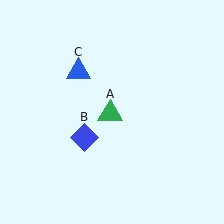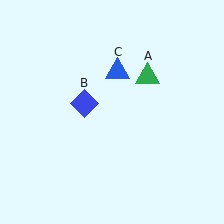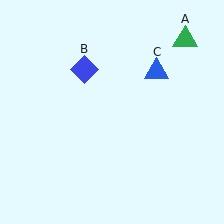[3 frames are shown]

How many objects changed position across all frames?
3 objects changed position: green triangle (object A), blue diamond (object B), blue triangle (object C).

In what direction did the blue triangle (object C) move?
The blue triangle (object C) moved right.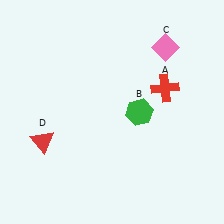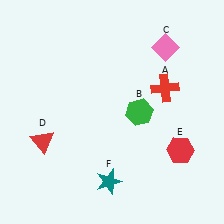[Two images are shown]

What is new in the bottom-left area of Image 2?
A teal star (F) was added in the bottom-left area of Image 2.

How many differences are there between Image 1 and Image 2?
There are 2 differences between the two images.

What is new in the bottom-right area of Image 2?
A red hexagon (E) was added in the bottom-right area of Image 2.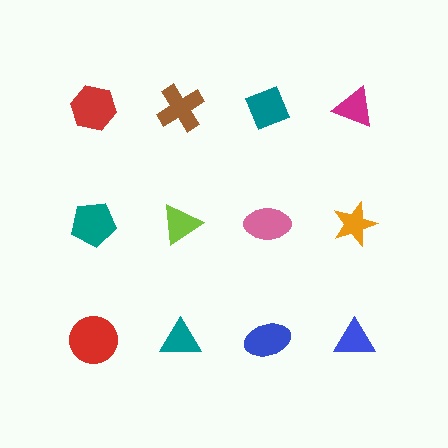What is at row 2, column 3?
A pink ellipse.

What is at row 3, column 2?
A teal triangle.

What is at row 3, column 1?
A red circle.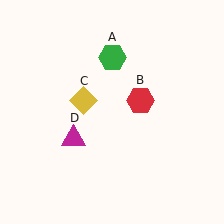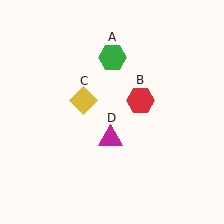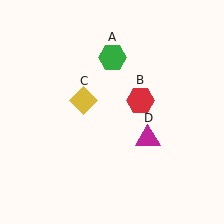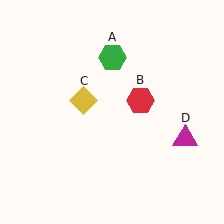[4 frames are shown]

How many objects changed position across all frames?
1 object changed position: magenta triangle (object D).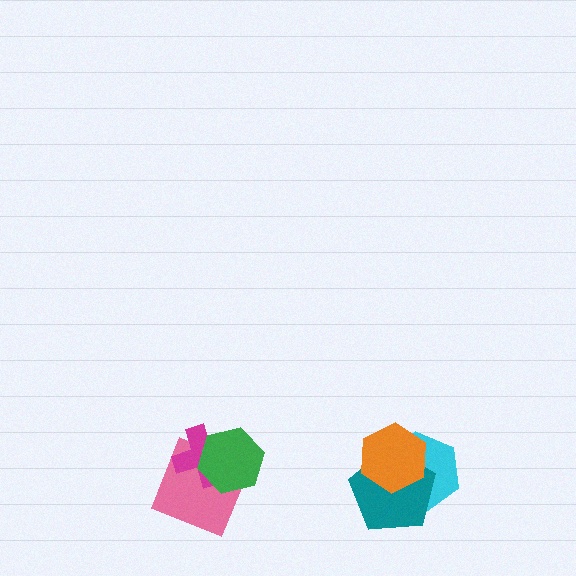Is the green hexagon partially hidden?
No, no other shape covers it.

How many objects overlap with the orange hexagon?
2 objects overlap with the orange hexagon.